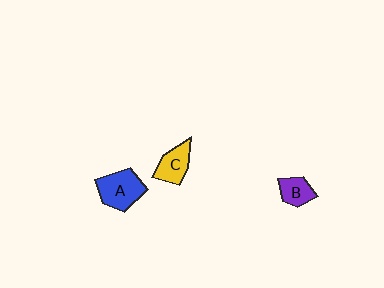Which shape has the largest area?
Shape A (blue).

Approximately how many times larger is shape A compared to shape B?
Approximately 1.7 times.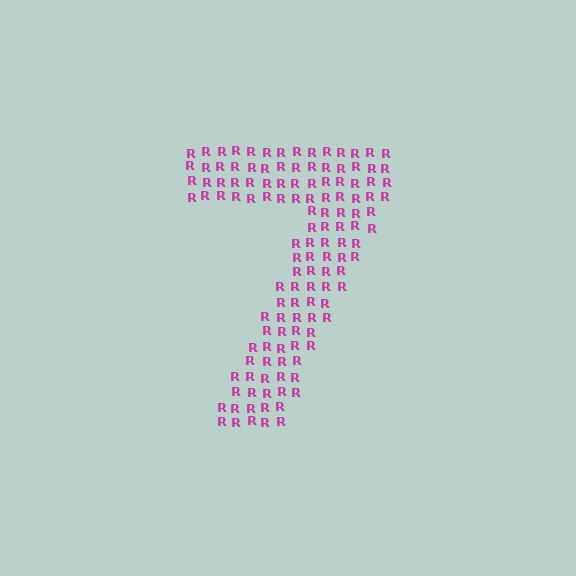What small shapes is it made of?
It is made of small letter R's.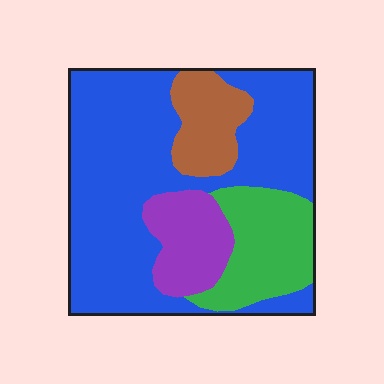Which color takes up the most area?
Blue, at roughly 60%.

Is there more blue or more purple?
Blue.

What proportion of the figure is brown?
Brown takes up about one tenth (1/10) of the figure.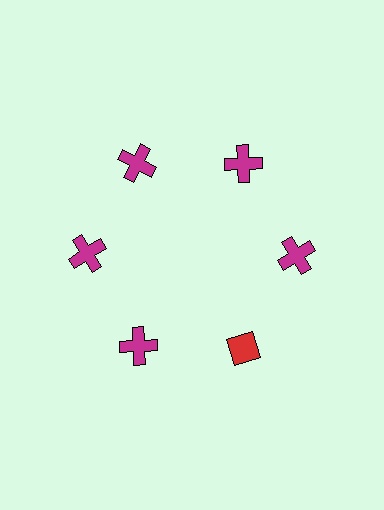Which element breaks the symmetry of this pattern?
The red diamond at roughly the 5 o'clock position breaks the symmetry. All other shapes are magenta crosses.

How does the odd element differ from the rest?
It differs in both color (red instead of magenta) and shape (diamond instead of cross).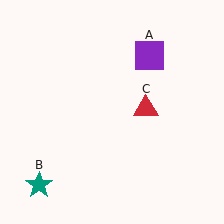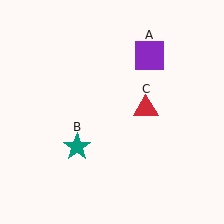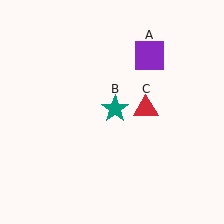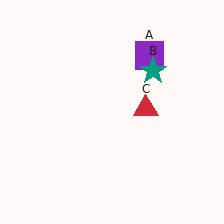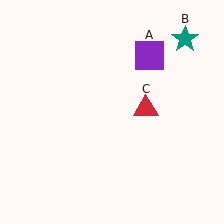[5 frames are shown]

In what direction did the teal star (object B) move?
The teal star (object B) moved up and to the right.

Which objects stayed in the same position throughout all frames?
Purple square (object A) and red triangle (object C) remained stationary.